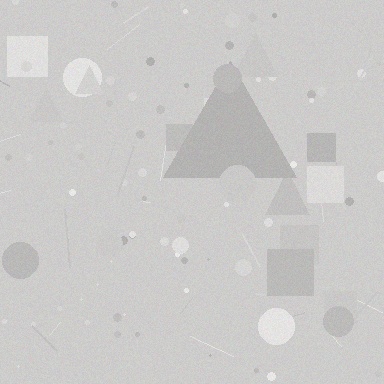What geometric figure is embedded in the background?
A triangle is embedded in the background.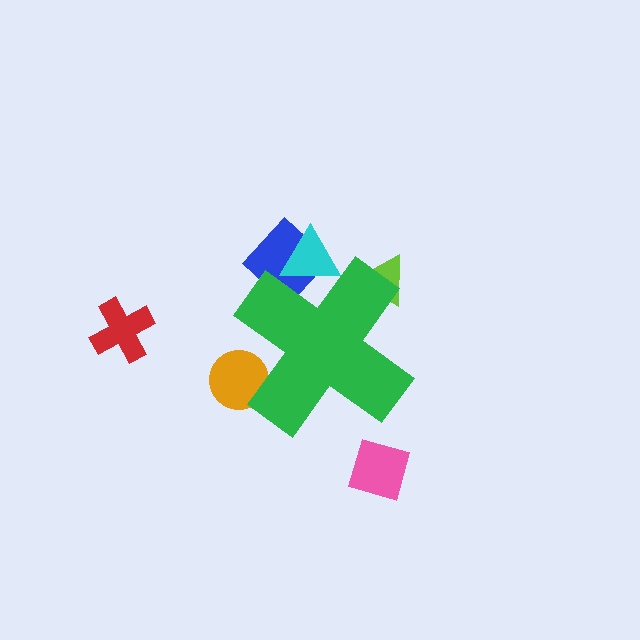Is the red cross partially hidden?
No, the red cross is fully visible.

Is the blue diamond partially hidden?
Yes, the blue diamond is partially hidden behind the green cross.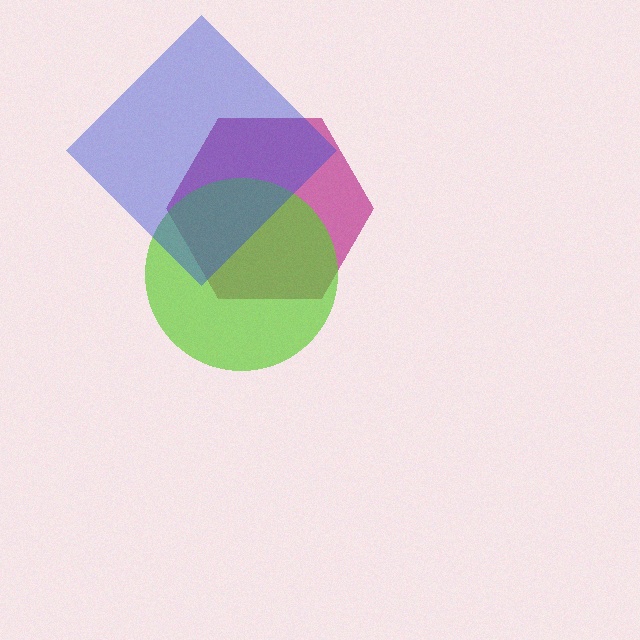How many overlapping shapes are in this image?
There are 3 overlapping shapes in the image.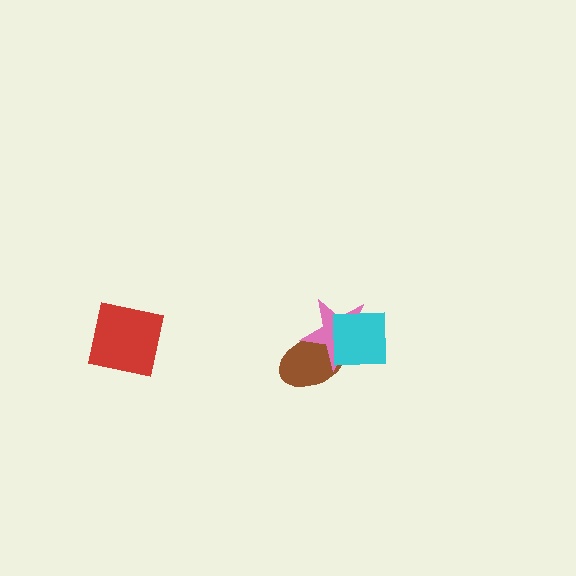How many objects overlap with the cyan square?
2 objects overlap with the cyan square.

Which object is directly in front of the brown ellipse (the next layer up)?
The pink star is directly in front of the brown ellipse.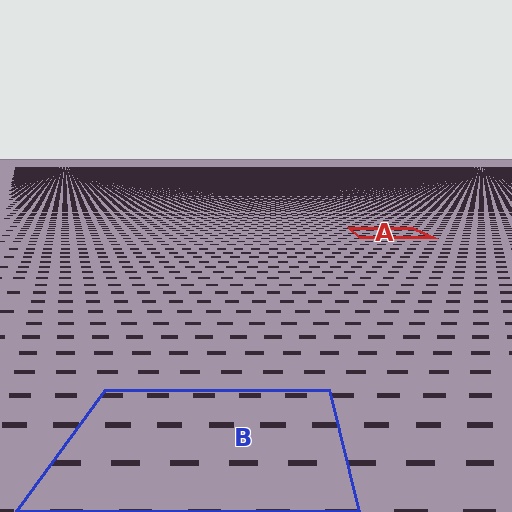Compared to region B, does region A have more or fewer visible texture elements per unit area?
Region A has more texture elements per unit area — they are packed more densely because it is farther away.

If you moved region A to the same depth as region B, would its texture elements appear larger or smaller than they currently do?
They would appear larger. At a closer depth, the same texture elements are projected at a bigger on-screen size.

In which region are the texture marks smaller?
The texture marks are smaller in region A, because it is farther away.